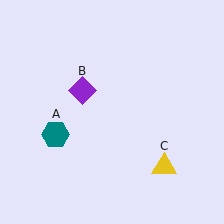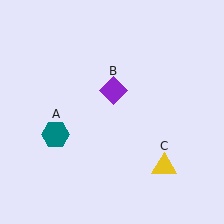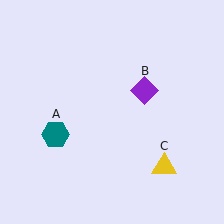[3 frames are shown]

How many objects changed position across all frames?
1 object changed position: purple diamond (object B).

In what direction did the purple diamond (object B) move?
The purple diamond (object B) moved right.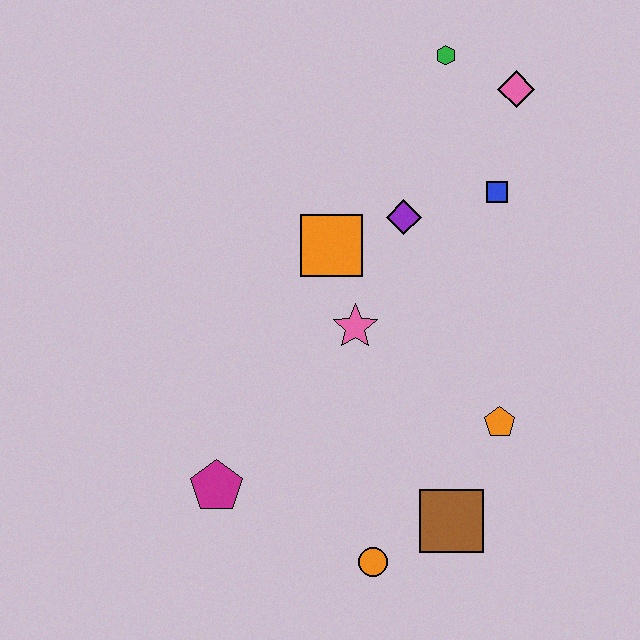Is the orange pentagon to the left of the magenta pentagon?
No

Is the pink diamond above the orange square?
Yes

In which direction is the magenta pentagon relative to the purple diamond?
The magenta pentagon is below the purple diamond.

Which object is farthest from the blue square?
The magenta pentagon is farthest from the blue square.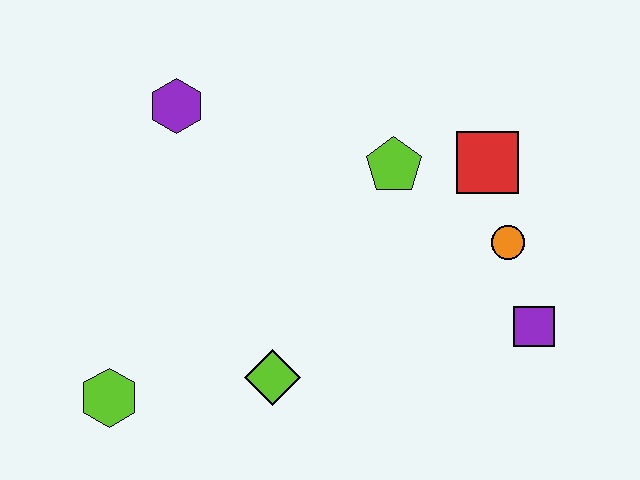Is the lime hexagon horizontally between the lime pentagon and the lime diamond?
No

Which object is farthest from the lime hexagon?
The red square is farthest from the lime hexagon.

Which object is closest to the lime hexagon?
The lime diamond is closest to the lime hexagon.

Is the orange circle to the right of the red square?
Yes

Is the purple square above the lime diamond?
Yes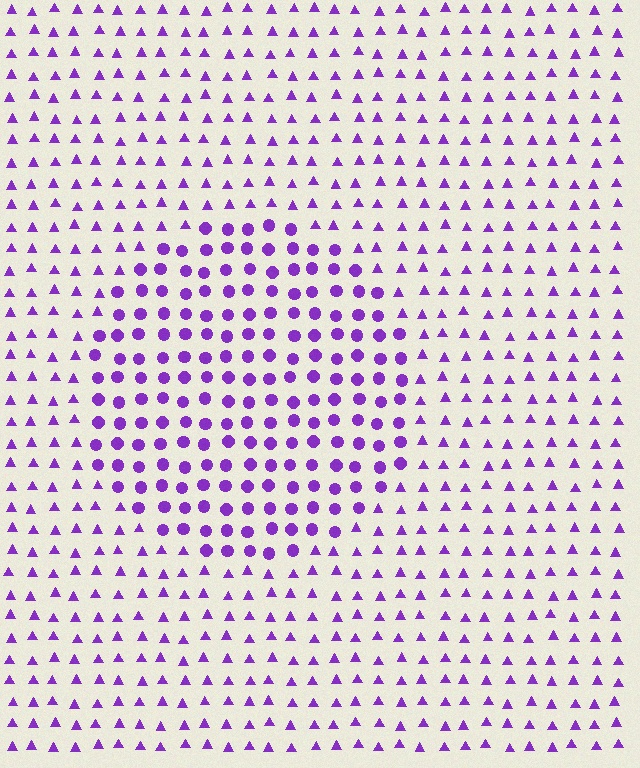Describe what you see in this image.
The image is filled with small purple elements arranged in a uniform grid. A circle-shaped region contains circles, while the surrounding area contains triangles. The boundary is defined purely by the change in element shape.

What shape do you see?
I see a circle.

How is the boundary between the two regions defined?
The boundary is defined by a change in element shape: circles inside vs. triangles outside. All elements share the same color and spacing.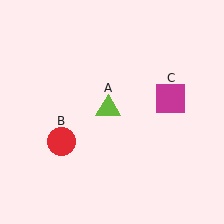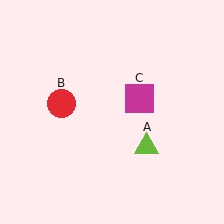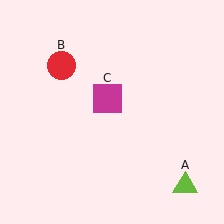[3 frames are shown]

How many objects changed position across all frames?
3 objects changed position: lime triangle (object A), red circle (object B), magenta square (object C).